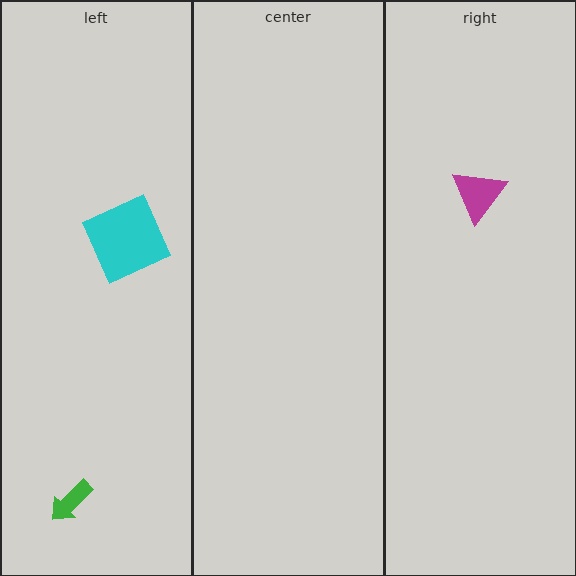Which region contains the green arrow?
The left region.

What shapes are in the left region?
The green arrow, the cyan square.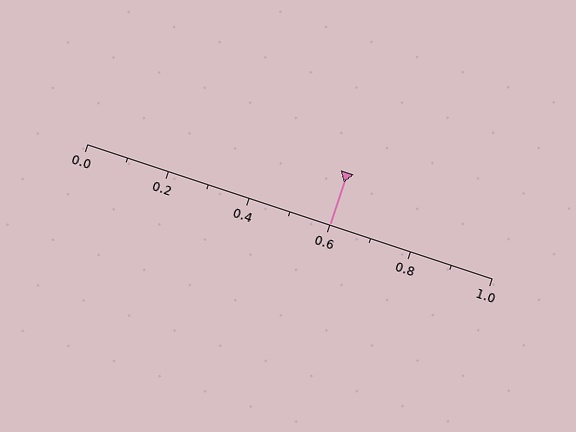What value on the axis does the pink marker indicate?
The marker indicates approximately 0.6.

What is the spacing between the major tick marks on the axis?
The major ticks are spaced 0.2 apart.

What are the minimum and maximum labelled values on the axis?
The axis runs from 0.0 to 1.0.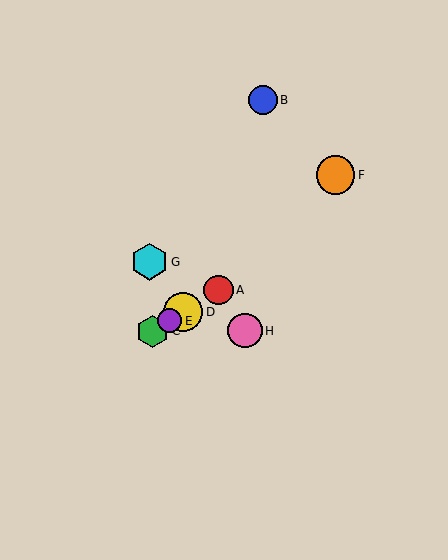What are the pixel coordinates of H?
Object H is at (245, 331).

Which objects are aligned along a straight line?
Objects A, C, D, E are aligned along a straight line.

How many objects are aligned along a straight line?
4 objects (A, C, D, E) are aligned along a straight line.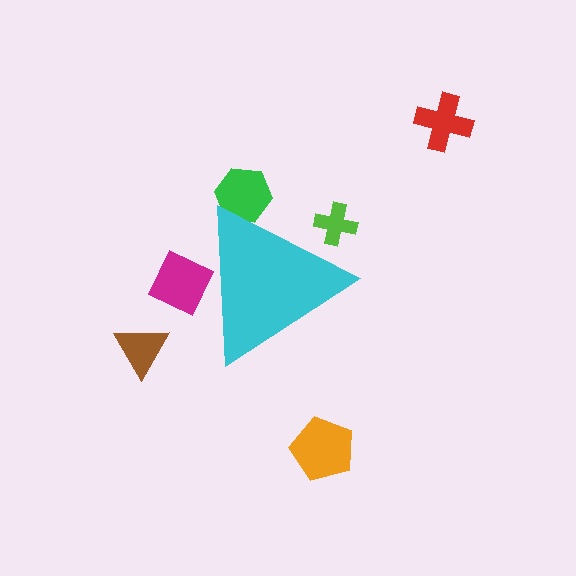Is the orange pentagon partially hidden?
No, the orange pentagon is fully visible.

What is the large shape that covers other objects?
A cyan triangle.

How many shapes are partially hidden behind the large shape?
3 shapes are partially hidden.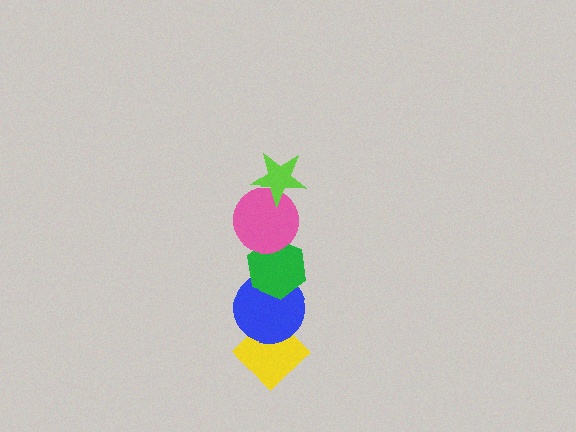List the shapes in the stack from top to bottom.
From top to bottom: the lime star, the pink circle, the green hexagon, the blue circle, the yellow diamond.